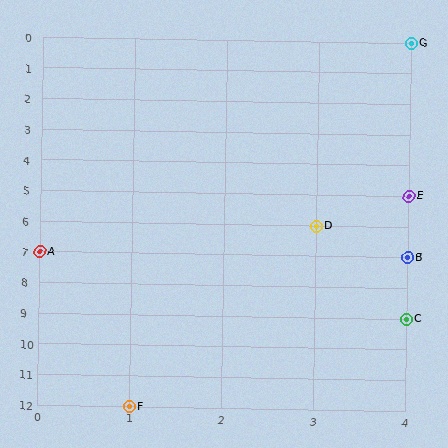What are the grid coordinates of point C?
Point C is at grid coordinates (4, 9).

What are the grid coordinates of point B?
Point B is at grid coordinates (4, 7).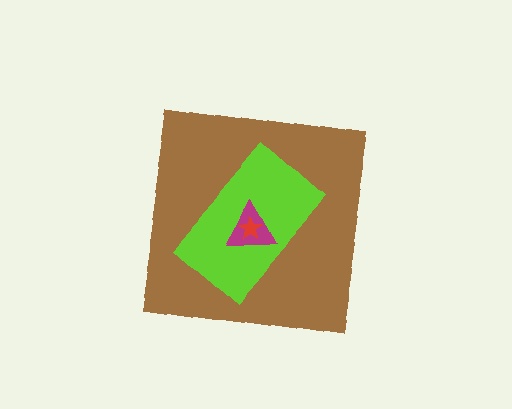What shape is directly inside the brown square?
The lime rectangle.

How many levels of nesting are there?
4.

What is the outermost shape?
The brown square.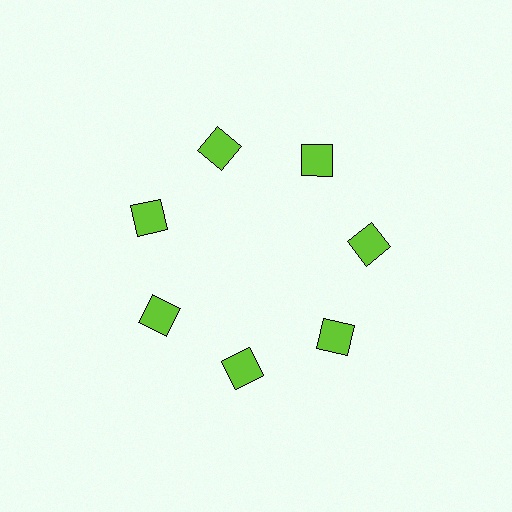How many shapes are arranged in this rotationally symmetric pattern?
There are 7 shapes, arranged in 7 groups of 1.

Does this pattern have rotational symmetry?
Yes, this pattern has 7-fold rotational symmetry. It looks the same after rotating 51 degrees around the center.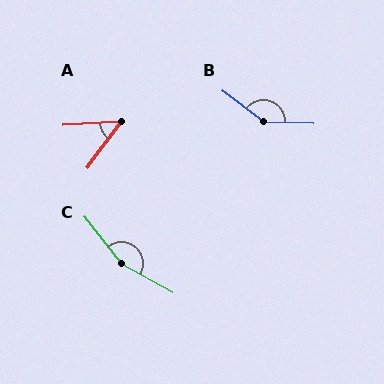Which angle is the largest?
C, at approximately 157 degrees.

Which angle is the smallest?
A, at approximately 50 degrees.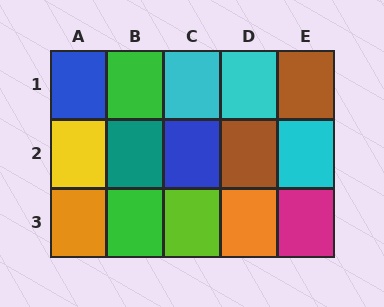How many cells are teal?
1 cell is teal.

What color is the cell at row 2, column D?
Brown.